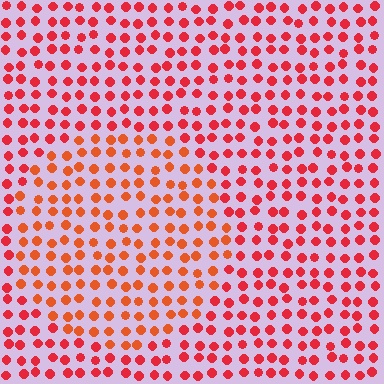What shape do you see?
I see a circle.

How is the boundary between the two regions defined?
The boundary is defined purely by a slight shift in hue (about 22 degrees). Spacing, size, and orientation are identical on both sides.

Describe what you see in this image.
The image is filled with small red elements in a uniform arrangement. A circle-shaped region is visible where the elements are tinted to a slightly different hue, forming a subtle color boundary.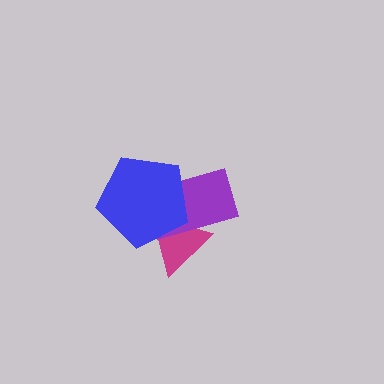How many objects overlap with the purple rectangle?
2 objects overlap with the purple rectangle.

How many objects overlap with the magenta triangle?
2 objects overlap with the magenta triangle.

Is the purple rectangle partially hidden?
Yes, it is partially covered by another shape.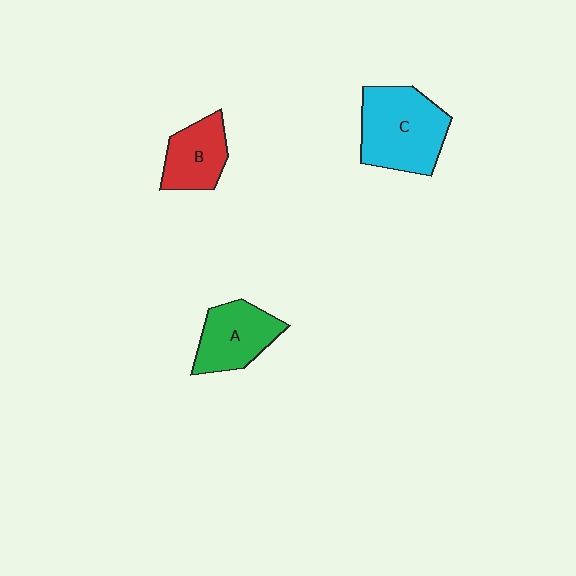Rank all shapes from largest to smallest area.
From largest to smallest: C (cyan), A (green), B (red).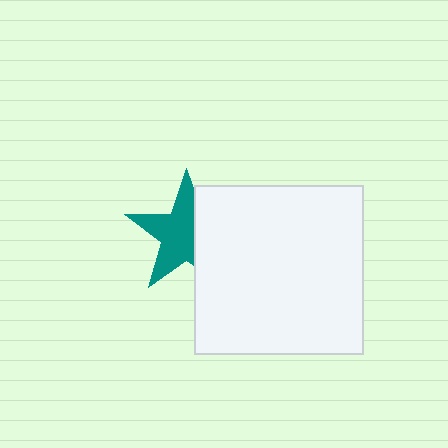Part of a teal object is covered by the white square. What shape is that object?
It is a star.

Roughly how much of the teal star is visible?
About half of it is visible (roughly 61%).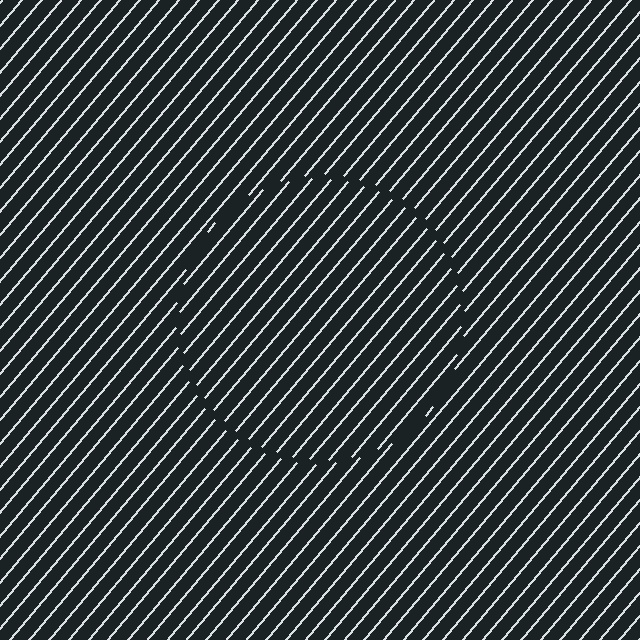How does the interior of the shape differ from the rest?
The interior of the shape contains the same grating, shifted by half a period — the contour is defined by the phase discontinuity where line-ends from the inner and outer gratings abut.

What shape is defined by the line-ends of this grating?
An illusory circle. The interior of the shape contains the same grating, shifted by half a period — the contour is defined by the phase discontinuity where line-ends from the inner and outer gratings abut.